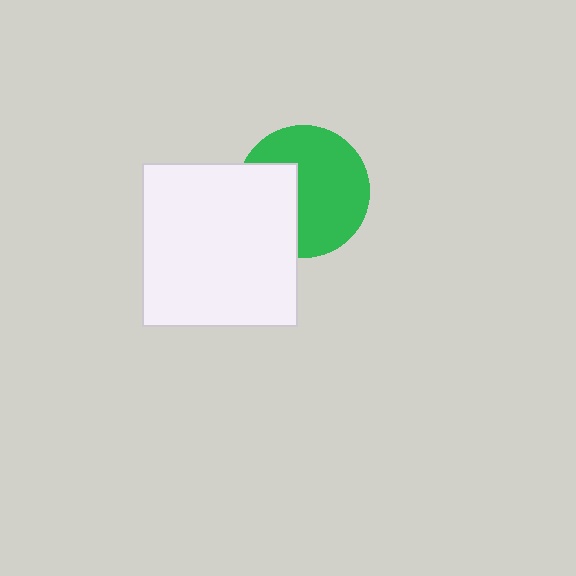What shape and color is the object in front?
The object in front is a white rectangle.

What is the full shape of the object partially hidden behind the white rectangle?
The partially hidden object is a green circle.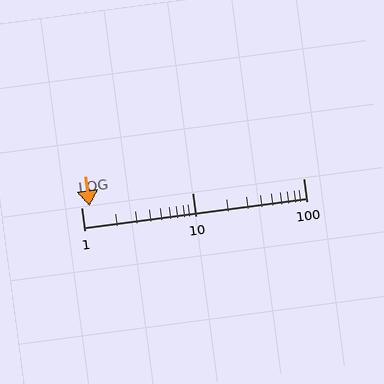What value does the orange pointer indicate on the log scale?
The pointer indicates approximately 1.2.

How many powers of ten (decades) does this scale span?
The scale spans 2 decades, from 1 to 100.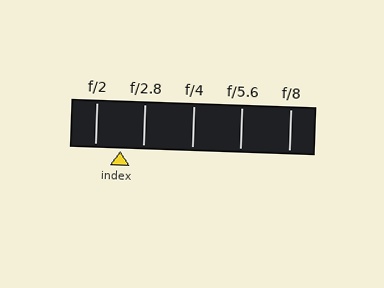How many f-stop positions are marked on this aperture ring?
There are 5 f-stop positions marked.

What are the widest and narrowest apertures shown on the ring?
The widest aperture shown is f/2 and the narrowest is f/8.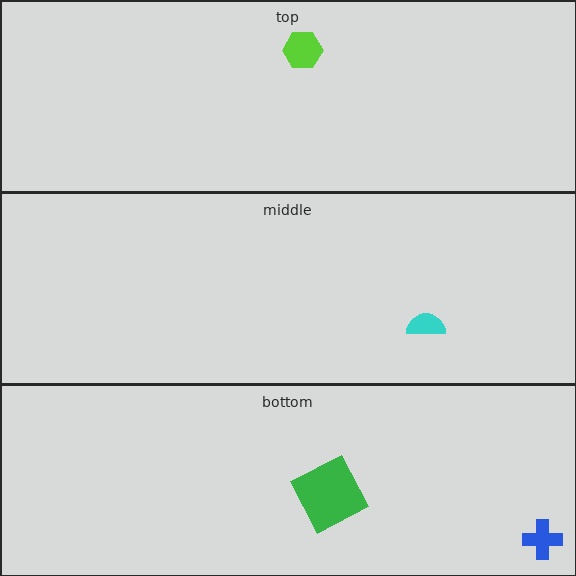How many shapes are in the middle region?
1.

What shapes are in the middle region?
The cyan semicircle.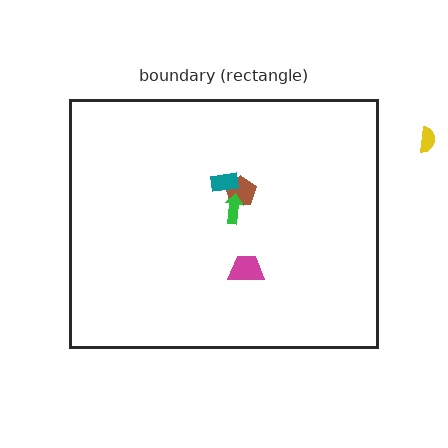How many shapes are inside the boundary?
4 inside, 1 outside.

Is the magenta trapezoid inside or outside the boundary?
Inside.